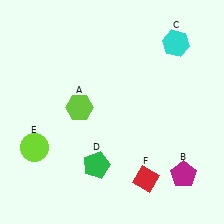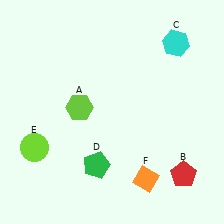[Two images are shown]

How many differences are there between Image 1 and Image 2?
There are 2 differences between the two images.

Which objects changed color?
B changed from magenta to red. F changed from red to orange.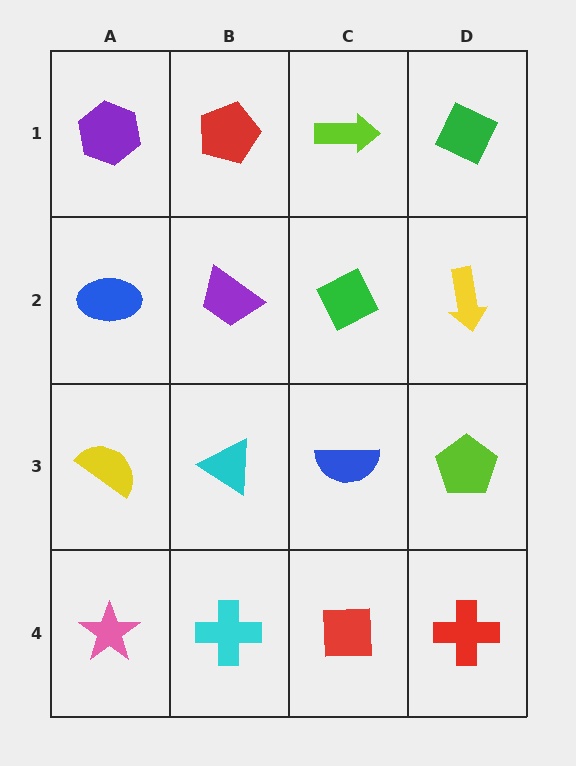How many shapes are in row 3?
4 shapes.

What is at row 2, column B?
A purple trapezoid.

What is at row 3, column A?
A yellow semicircle.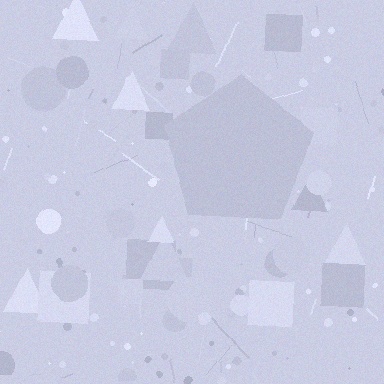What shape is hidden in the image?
A pentagon is hidden in the image.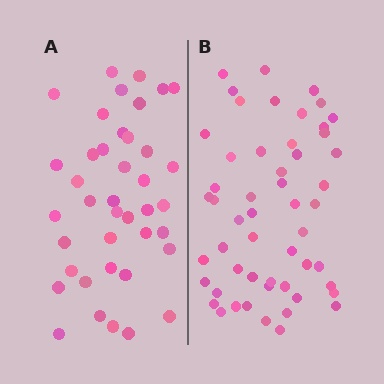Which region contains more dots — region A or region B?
Region B (the right region) has more dots.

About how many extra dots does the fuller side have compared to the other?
Region B has approximately 15 more dots than region A.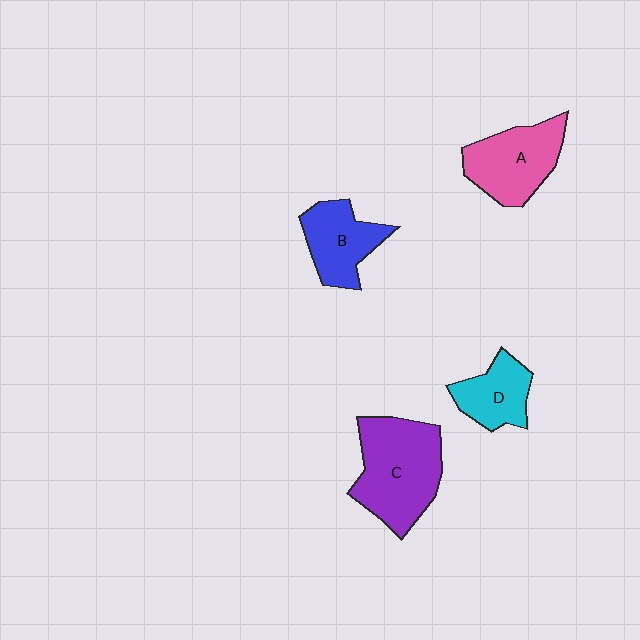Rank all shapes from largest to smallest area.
From largest to smallest: C (purple), A (pink), B (blue), D (cyan).